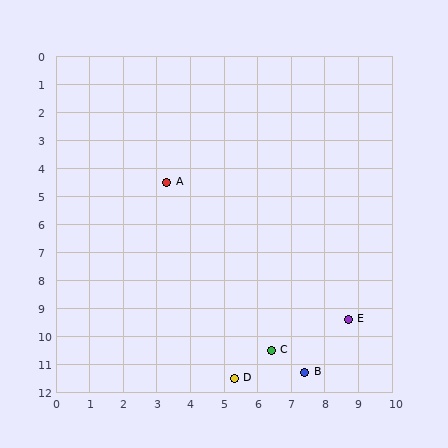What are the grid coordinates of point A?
Point A is at approximately (3.3, 4.5).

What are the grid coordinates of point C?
Point C is at approximately (6.4, 10.5).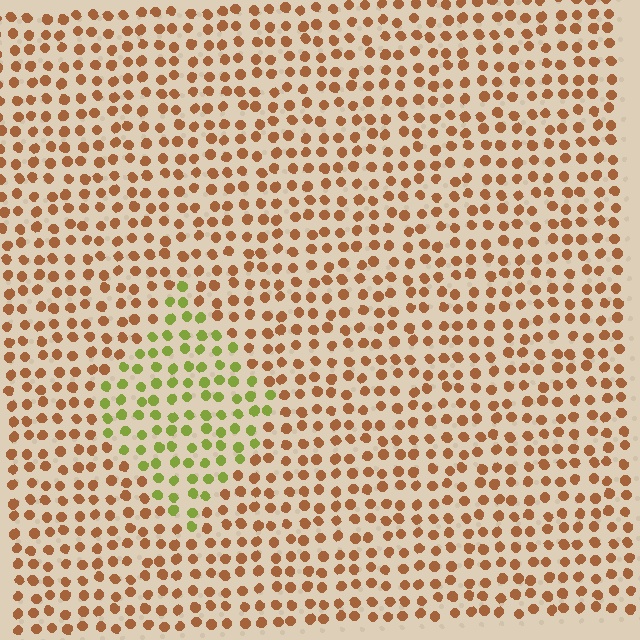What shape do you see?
I see a diamond.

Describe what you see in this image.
The image is filled with small brown elements in a uniform arrangement. A diamond-shaped region is visible where the elements are tinted to a slightly different hue, forming a subtle color boundary.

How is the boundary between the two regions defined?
The boundary is defined purely by a slight shift in hue (about 59 degrees). Spacing, size, and orientation are identical on both sides.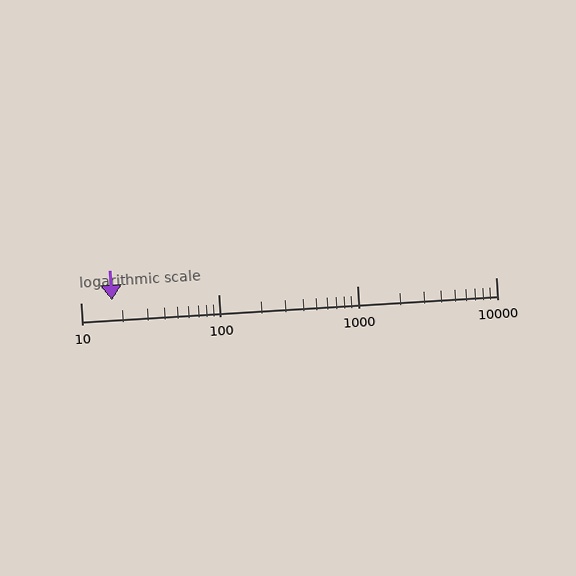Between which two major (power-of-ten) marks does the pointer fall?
The pointer is between 10 and 100.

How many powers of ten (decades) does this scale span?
The scale spans 3 decades, from 10 to 10000.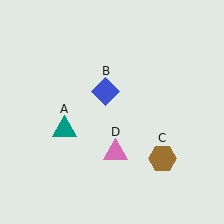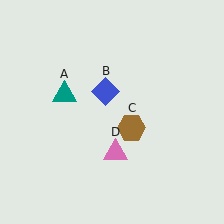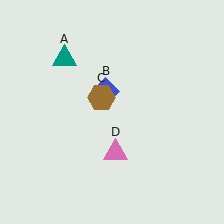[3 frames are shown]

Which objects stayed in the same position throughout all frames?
Blue diamond (object B) and pink triangle (object D) remained stationary.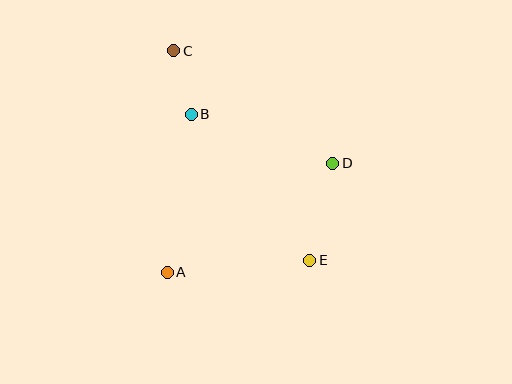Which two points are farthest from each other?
Points C and E are farthest from each other.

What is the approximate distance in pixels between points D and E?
The distance between D and E is approximately 100 pixels.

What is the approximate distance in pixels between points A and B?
The distance between A and B is approximately 160 pixels.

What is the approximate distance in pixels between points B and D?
The distance between B and D is approximately 150 pixels.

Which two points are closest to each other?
Points B and C are closest to each other.